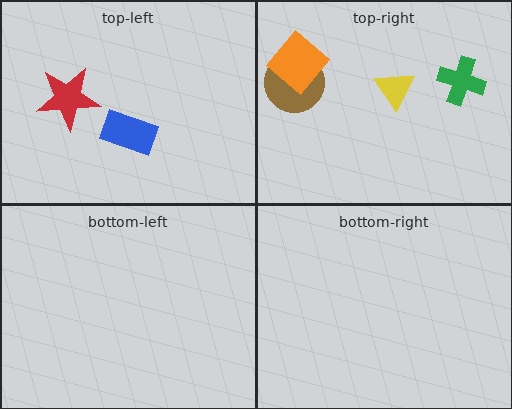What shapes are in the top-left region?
The red star, the blue rectangle.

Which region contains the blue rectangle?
The top-left region.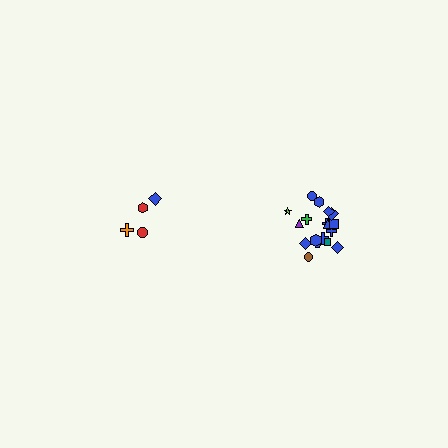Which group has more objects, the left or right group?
The right group.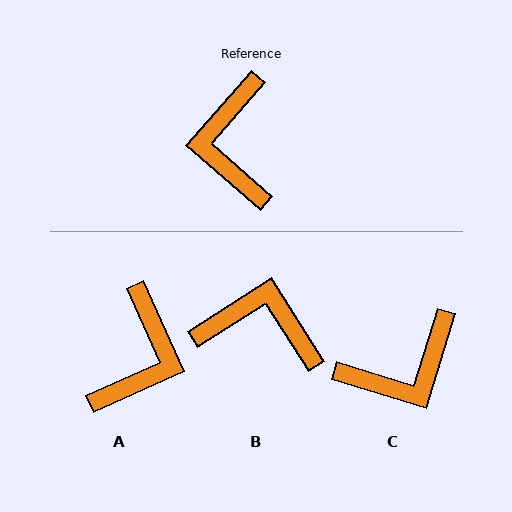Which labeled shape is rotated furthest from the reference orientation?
A, about 155 degrees away.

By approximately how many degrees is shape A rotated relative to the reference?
Approximately 155 degrees counter-clockwise.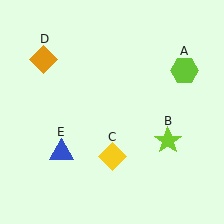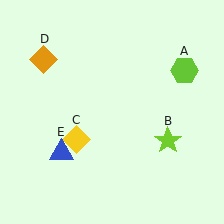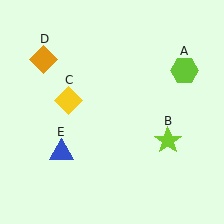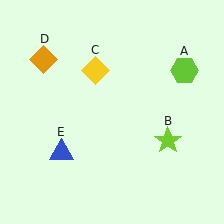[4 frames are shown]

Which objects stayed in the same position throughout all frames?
Lime hexagon (object A) and lime star (object B) and orange diamond (object D) and blue triangle (object E) remained stationary.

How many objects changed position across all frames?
1 object changed position: yellow diamond (object C).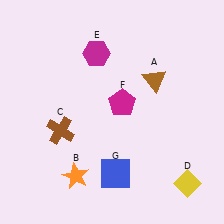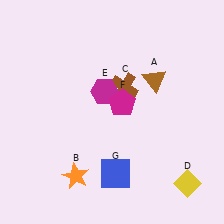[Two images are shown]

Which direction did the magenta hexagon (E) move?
The magenta hexagon (E) moved down.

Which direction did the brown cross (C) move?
The brown cross (C) moved right.